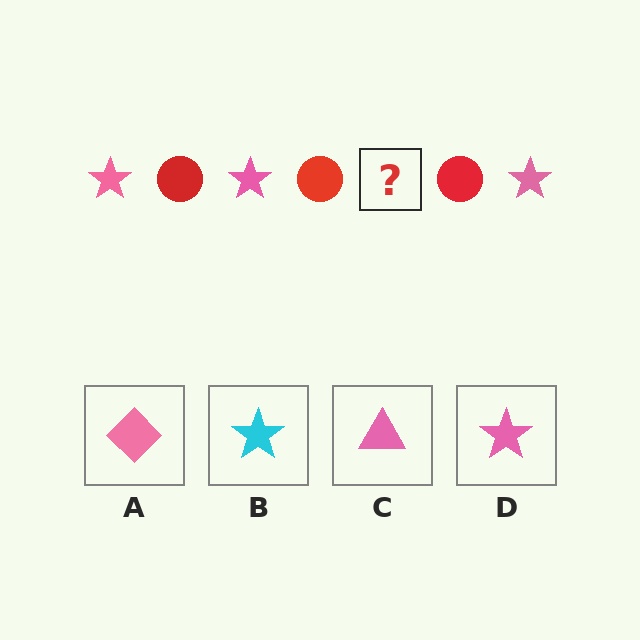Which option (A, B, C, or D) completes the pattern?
D.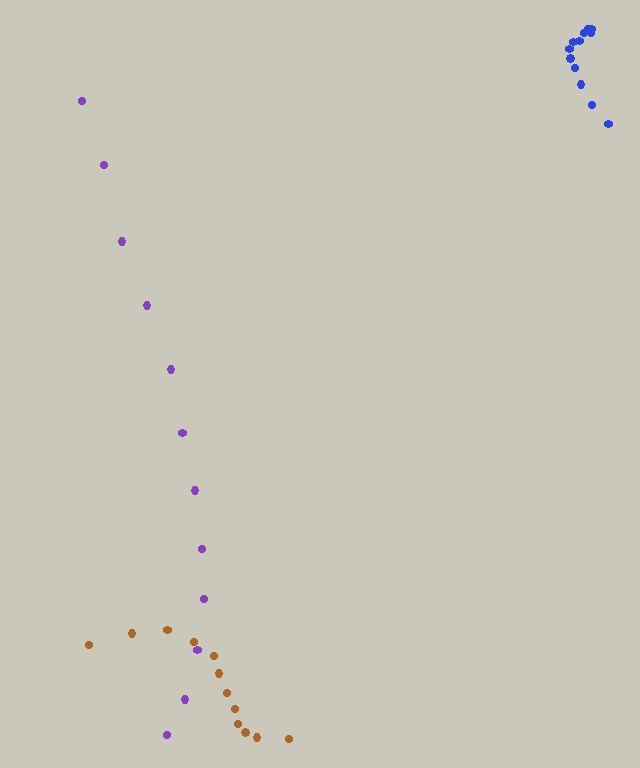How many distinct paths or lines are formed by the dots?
There are 3 distinct paths.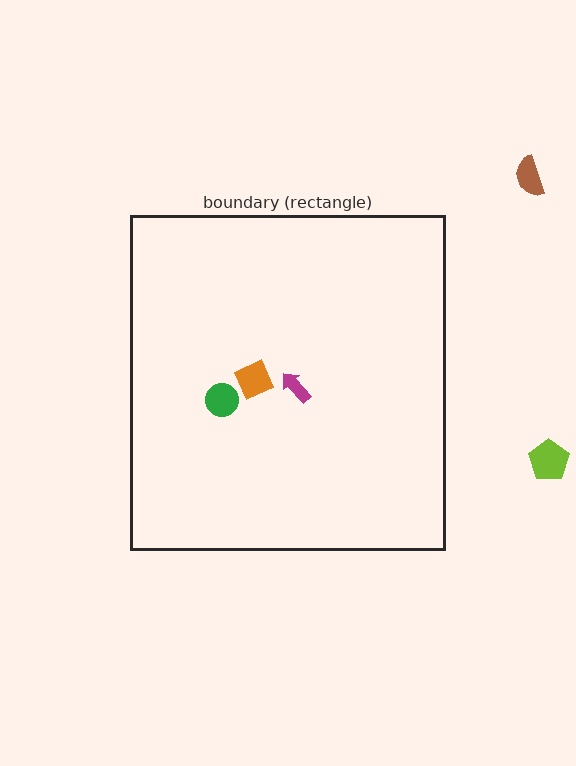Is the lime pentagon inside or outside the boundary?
Outside.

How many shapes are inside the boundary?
3 inside, 2 outside.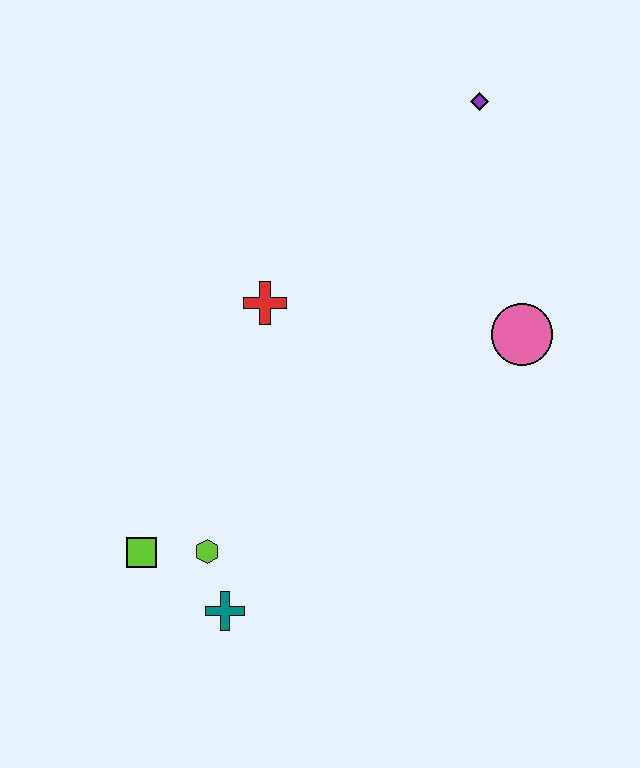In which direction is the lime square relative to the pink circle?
The lime square is to the left of the pink circle.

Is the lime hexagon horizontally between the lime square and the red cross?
Yes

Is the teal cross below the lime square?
Yes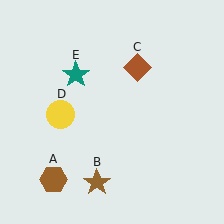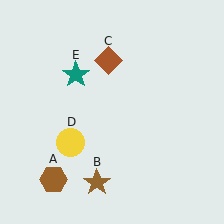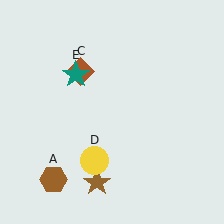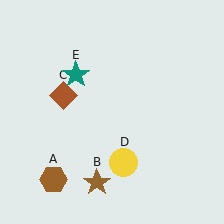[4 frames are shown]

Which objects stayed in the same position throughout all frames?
Brown hexagon (object A) and brown star (object B) and teal star (object E) remained stationary.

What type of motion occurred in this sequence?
The brown diamond (object C), yellow circle (object D) rotated counterclockwise around the center of the scene.